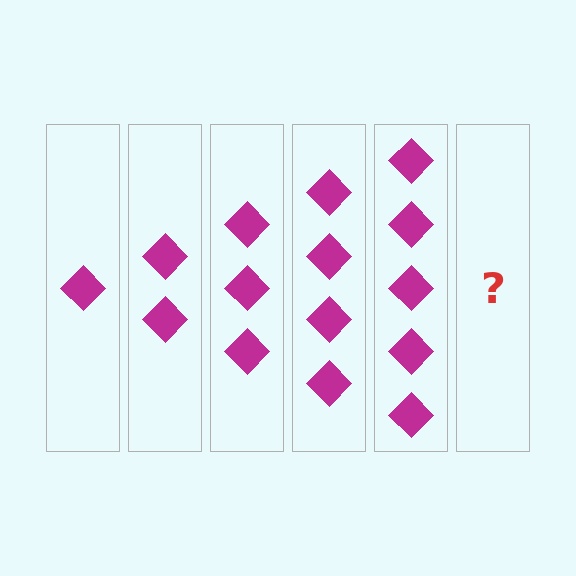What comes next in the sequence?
The next element should be 6 diamonds.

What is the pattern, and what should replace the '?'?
The pattern is that each step adds one more diamond. The '?' should be 6 diamonds.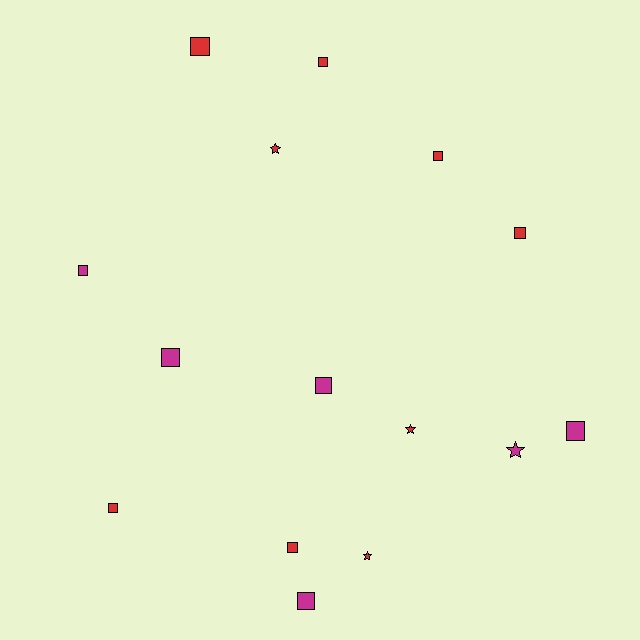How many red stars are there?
There are 3 red stars.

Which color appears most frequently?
Red, with 9 objects.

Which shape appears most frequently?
Square, with 11 objects.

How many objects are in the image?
There are 15 objects.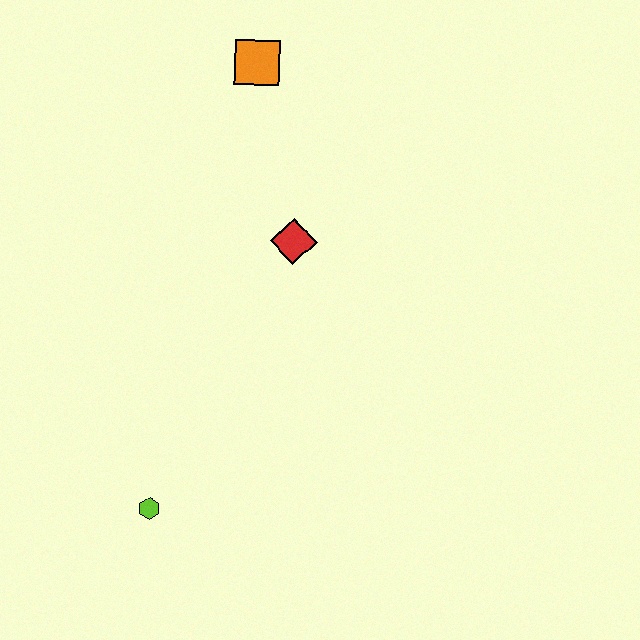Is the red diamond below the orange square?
Yes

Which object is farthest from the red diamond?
The lime hexagon is farthest from the red diamond.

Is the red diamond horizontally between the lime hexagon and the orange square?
No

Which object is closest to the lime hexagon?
The red diamond is closest to the lime hexagon.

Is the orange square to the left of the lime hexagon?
No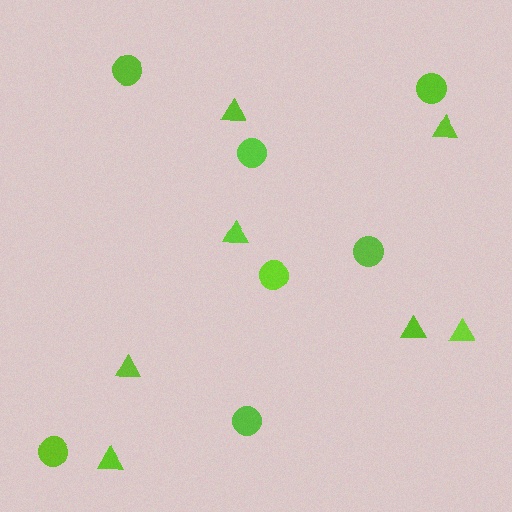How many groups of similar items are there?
There are 2 groups: one group of triangles (7) and one group of circles (7).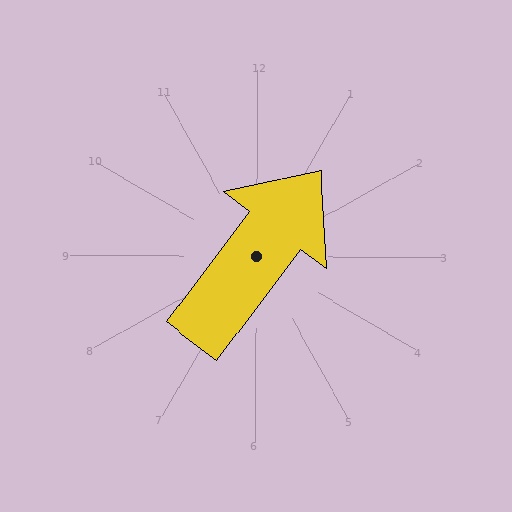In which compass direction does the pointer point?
Northeast.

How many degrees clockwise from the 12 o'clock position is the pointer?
Approximately 37 degrees.